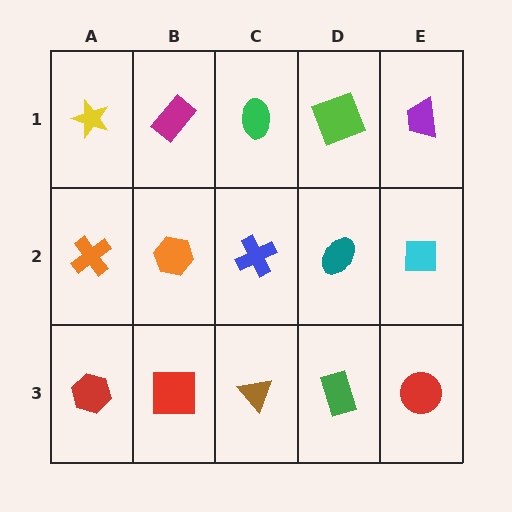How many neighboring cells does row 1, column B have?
3.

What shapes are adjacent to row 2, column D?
A lime square (row 1, column D), a green rectangle (row 3, column D), a blue cross (row 2, column C), a cyan square (row 2, column E).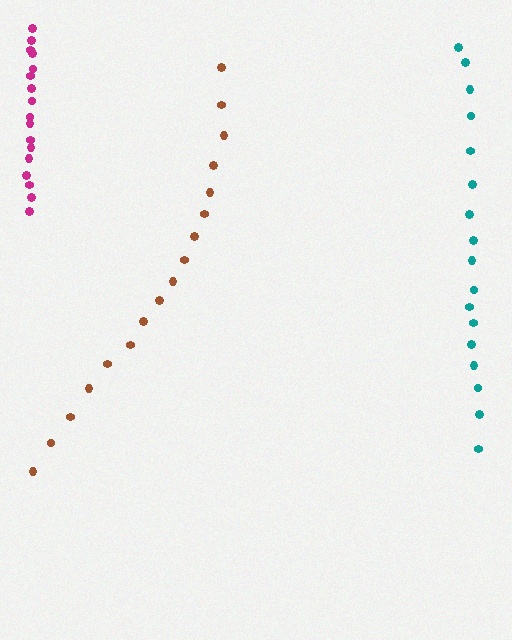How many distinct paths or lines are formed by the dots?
There are 3 distinct paths.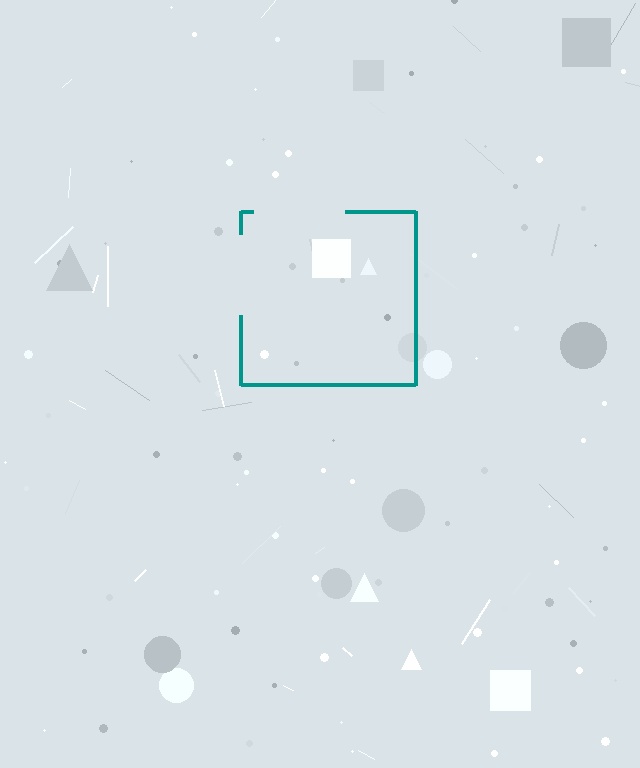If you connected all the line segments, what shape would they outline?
They would outline a square.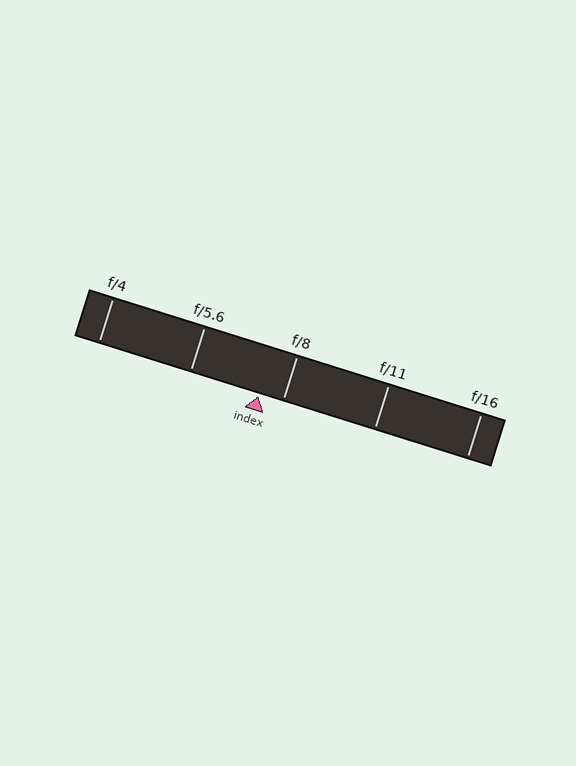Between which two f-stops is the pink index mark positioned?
The index mark is between f/5.6 and f/8.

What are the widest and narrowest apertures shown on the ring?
The widest aperture shown is f/4 and the narrowest is f/16.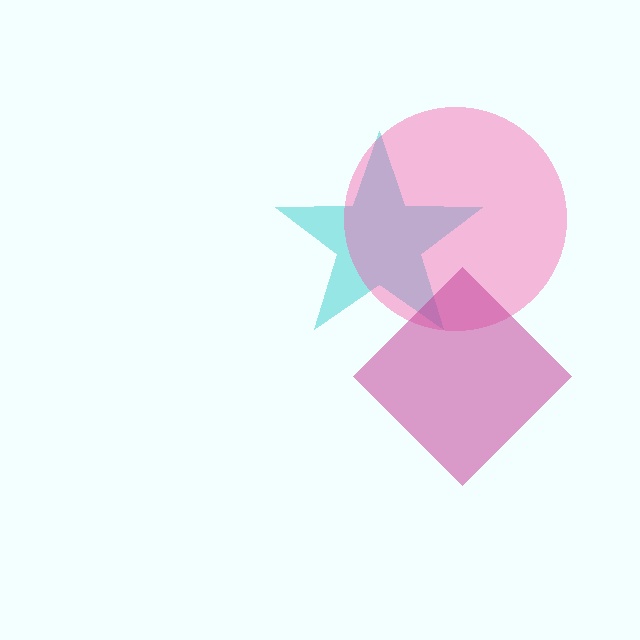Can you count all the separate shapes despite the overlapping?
Yes, there are 3 separate shapes.